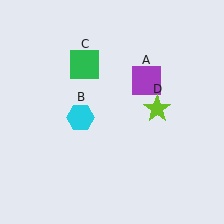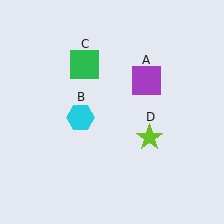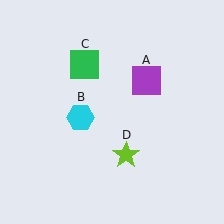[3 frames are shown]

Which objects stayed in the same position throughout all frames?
Purple square (object A) and cyan hexagon (object B) and green square (object C) remained stationary.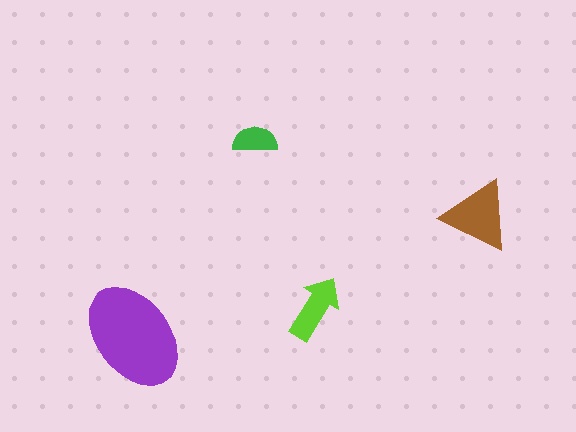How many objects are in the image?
There are 4 objects in the image.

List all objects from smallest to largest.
The green semicircle, the lime arrow, the brown triangle, the purple ellipse.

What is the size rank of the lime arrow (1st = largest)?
3rd.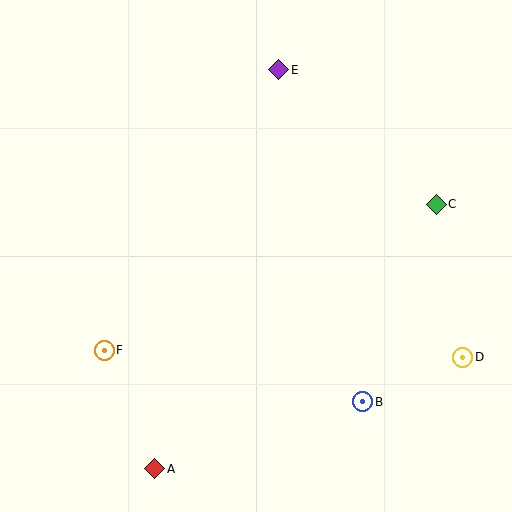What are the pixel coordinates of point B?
Point B is at (363, 402).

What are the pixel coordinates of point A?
Point A is at (155, 469).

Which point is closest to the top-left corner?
Point E is closest to the top-left corner.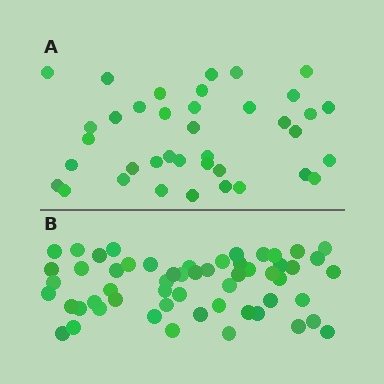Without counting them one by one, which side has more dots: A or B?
Region B (the bottom region) has more dots.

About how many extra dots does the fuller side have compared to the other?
Region B has approximately 20 more dots than region A.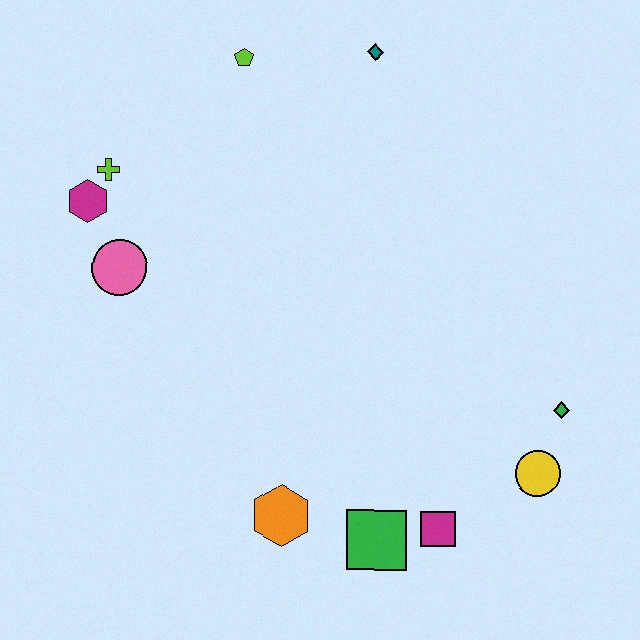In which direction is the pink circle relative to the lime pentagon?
The pink circle is below the lime pentagon.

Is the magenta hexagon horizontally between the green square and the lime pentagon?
No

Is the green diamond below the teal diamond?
Yes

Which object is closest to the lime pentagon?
The teal diamond is closest to the lime pentagon.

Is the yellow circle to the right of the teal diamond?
Yes